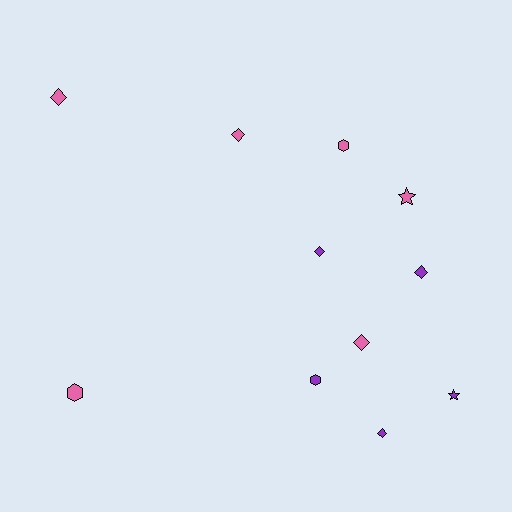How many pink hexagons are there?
There are 2 pink hexagons.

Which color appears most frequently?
Pink, with 6 objects.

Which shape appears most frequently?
Diamond, with 6 objects.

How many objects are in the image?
There are 11 objects.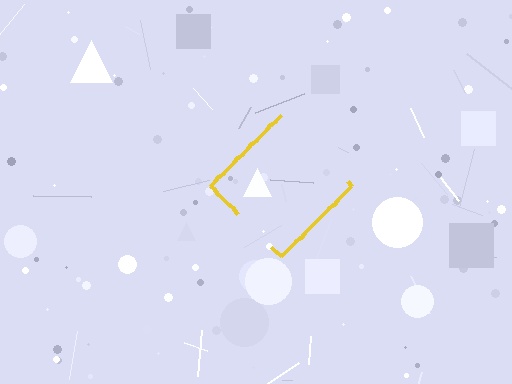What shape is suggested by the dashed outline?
The dashed outline suggests a diamond.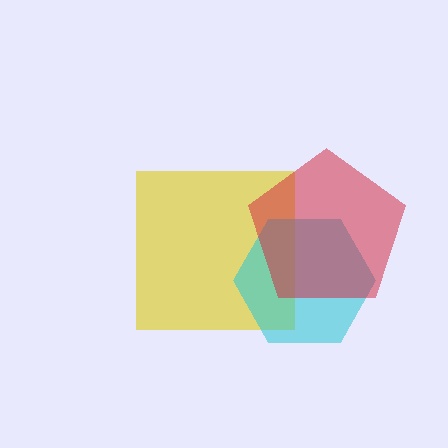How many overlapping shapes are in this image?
There are 3 overlapping shapes in the image.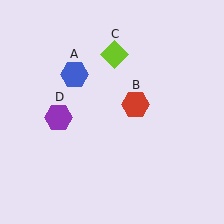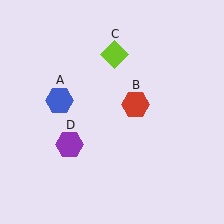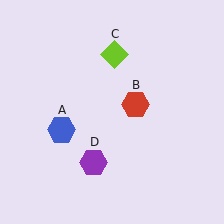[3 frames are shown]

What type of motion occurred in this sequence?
The blue hexagon (object A), purple hexagon (object D) rotated counterclockwise around the center of the scene.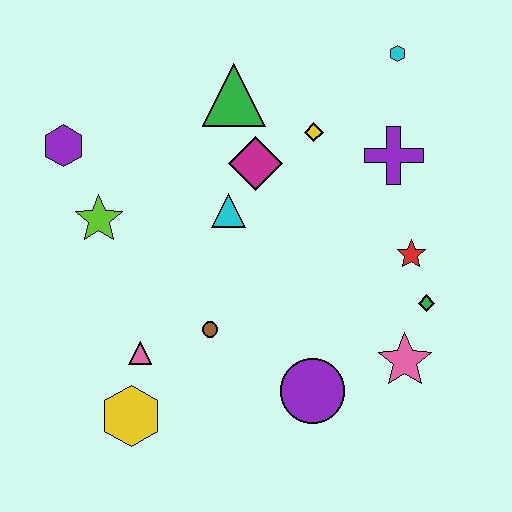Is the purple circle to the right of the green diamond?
No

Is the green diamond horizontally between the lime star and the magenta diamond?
No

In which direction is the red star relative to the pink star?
The red star is above the pink star.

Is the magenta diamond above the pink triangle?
Yes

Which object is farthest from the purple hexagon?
The pink star is farthest from the purple hexagon.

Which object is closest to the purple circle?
The pink star is closest to the purple circle.